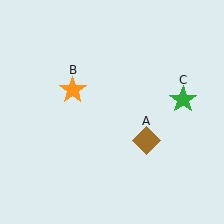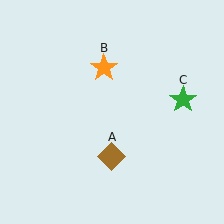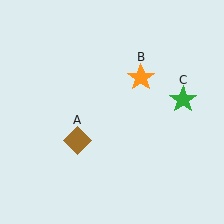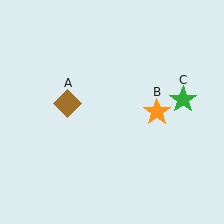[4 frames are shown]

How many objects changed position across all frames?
2 objects changed position: brown diamond (object A), orange star (object B).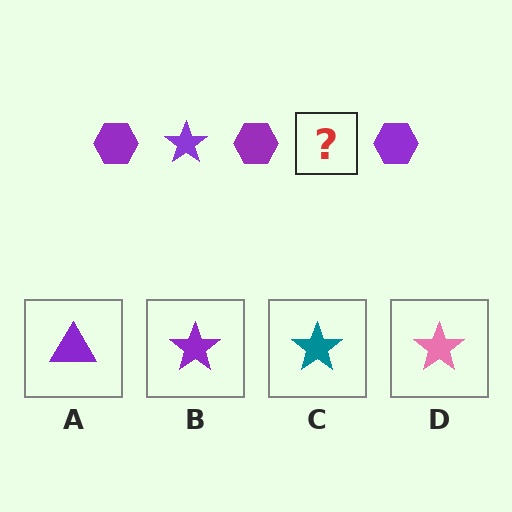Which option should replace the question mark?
Option B.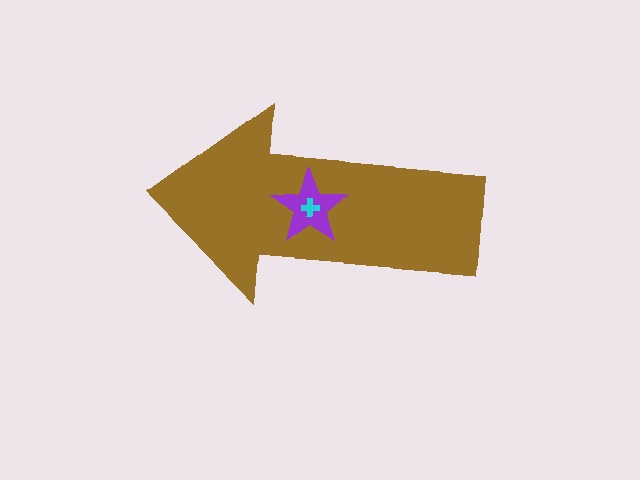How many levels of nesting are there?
3.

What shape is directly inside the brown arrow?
The purple star.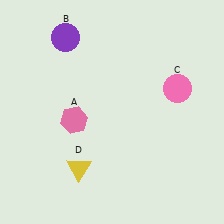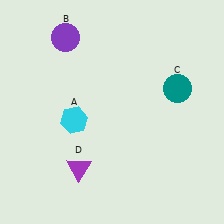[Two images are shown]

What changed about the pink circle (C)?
In Image 1, C is pink. In Image 2, it changed to teal.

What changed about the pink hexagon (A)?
In Image 1, A is pink. In Image 2, it changed to cyan.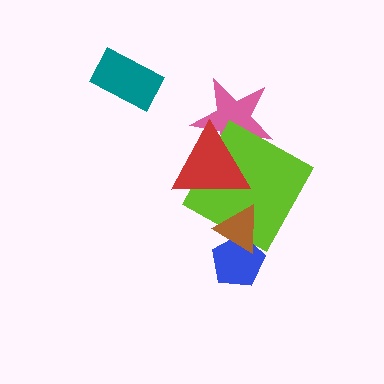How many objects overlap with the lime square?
3 objects overlap with the lime square.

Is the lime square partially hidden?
Yes, it is partially covered by another shape.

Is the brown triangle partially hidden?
No, no other shape covers it.